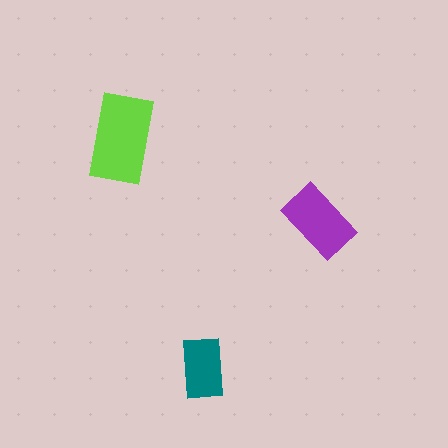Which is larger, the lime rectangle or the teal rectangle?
The lime one.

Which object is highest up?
The lime rectangle is topmost.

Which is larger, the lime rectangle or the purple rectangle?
The lime one.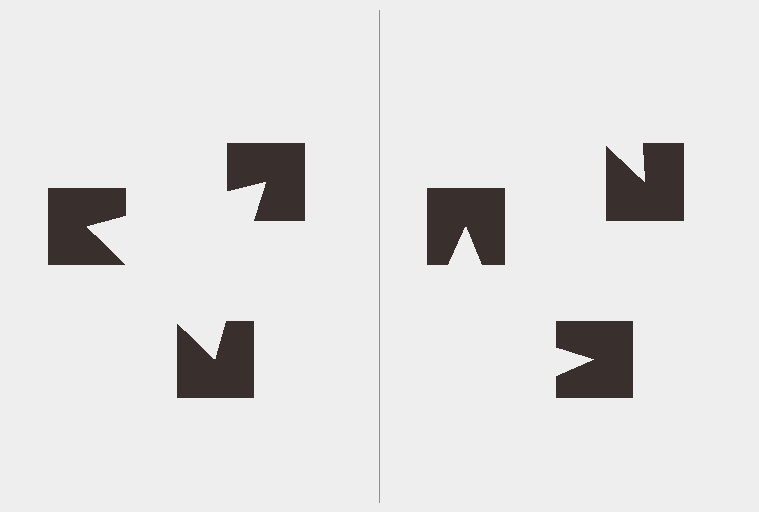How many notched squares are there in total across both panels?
6 — 3 on each side.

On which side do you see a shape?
An illusory triangle appears on the left side. On the right side the wedge cuts are rotated, so no coherent shape forms.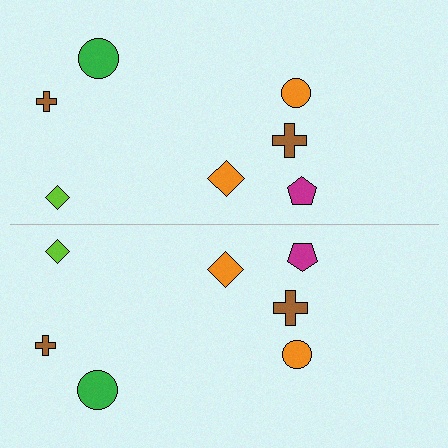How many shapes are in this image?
There are 14 shapes in this image.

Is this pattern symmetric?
Yes, this pattern has bilateral (reflection) symmetry.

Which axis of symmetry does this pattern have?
The pattern has a horizontal axis of symmetry running through the center of the image.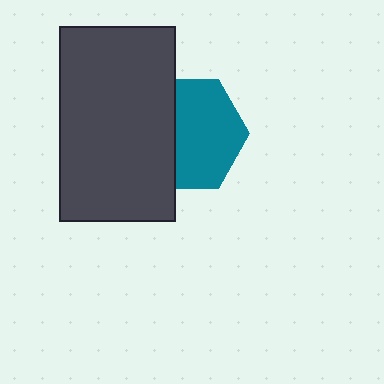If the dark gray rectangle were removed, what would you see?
You would see the complete teal hexagon.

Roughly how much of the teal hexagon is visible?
About half of it is visible (roughly 62%).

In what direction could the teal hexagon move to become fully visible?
The teal hexagon could move right. That would shift it out from behind the dark gray rectangle entirely.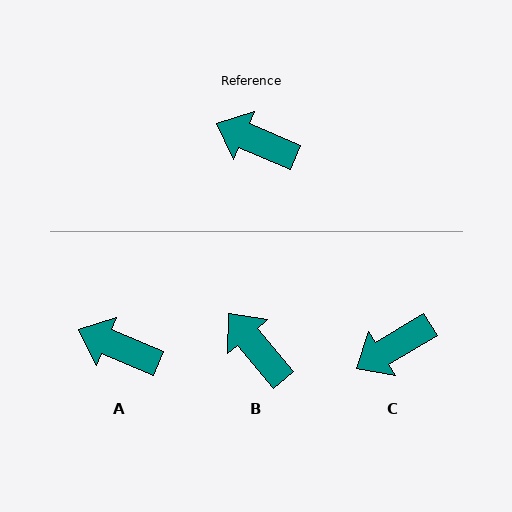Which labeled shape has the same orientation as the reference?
A.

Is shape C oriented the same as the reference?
No, it is off by about 54 degrees.